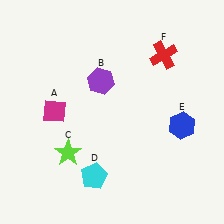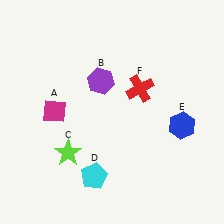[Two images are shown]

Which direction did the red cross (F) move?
The red cross (F) moved down.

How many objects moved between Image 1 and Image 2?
1 object moved between the two images.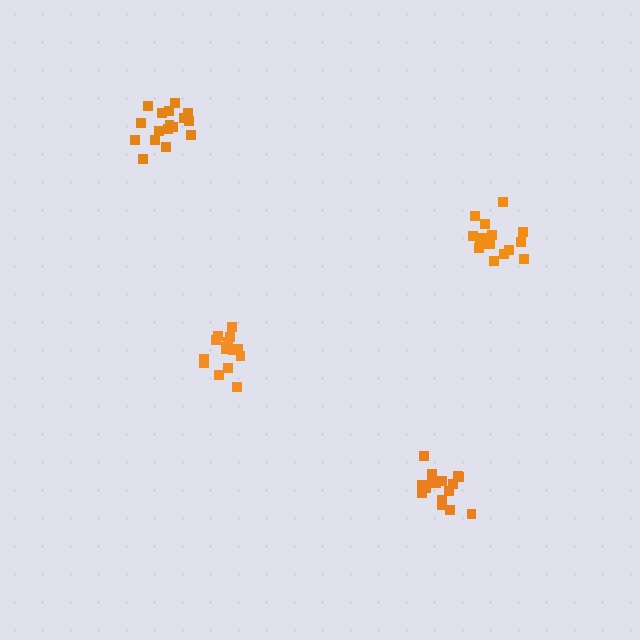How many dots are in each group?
Group 1: 16 dots, Group 2: 17 dots, Group 3: 15 dots, Group 4: 17 dots (65 total).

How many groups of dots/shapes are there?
There are 4 groups.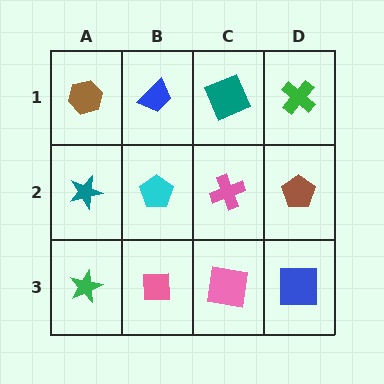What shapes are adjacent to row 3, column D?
A brown pentagon (row 2, column D), a pink square (row 3, column C).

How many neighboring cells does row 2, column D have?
3.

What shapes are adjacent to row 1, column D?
A brown pentagon (row 2, column D), a teal square (row 1, column C).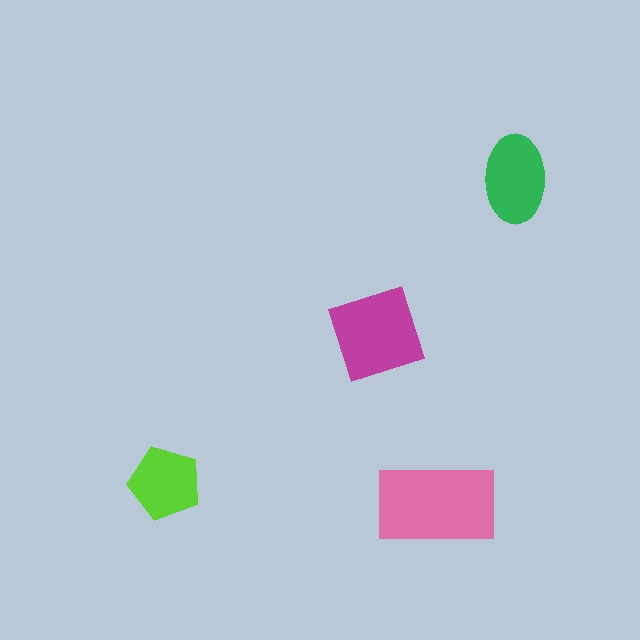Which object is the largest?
The pink rectangle.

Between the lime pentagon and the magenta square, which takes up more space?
The magenta square.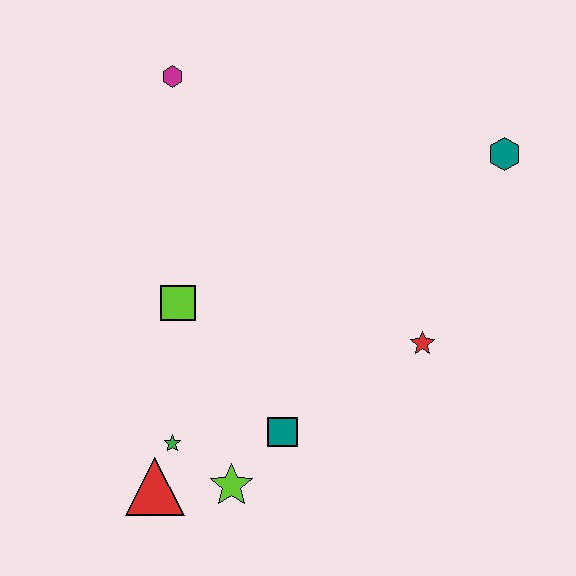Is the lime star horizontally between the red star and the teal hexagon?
No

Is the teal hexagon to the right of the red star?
Yes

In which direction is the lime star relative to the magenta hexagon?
The lime star is below the magenta hexagon.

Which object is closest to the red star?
The teal square is closest to the red star.